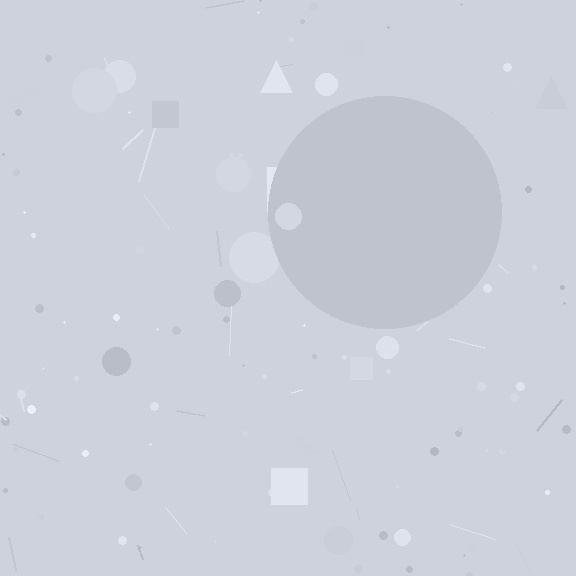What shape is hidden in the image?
A circle is hidden in the image.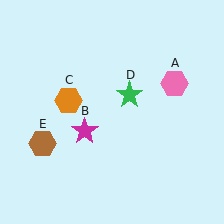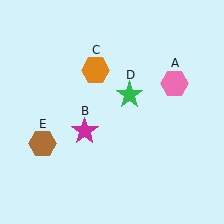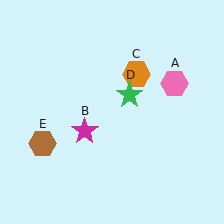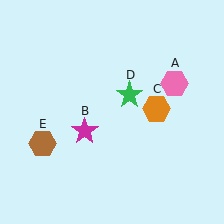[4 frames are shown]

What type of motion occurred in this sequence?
The orange hexagon (object C) rotated clockwise around the center of the scene.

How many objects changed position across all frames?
1 object changed position: orange hexagon (object C).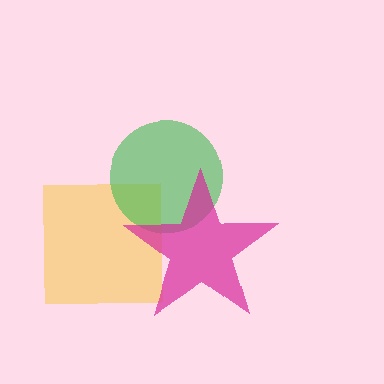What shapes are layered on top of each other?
The layered shapes are: a yellow square, a green circle, a magenta star.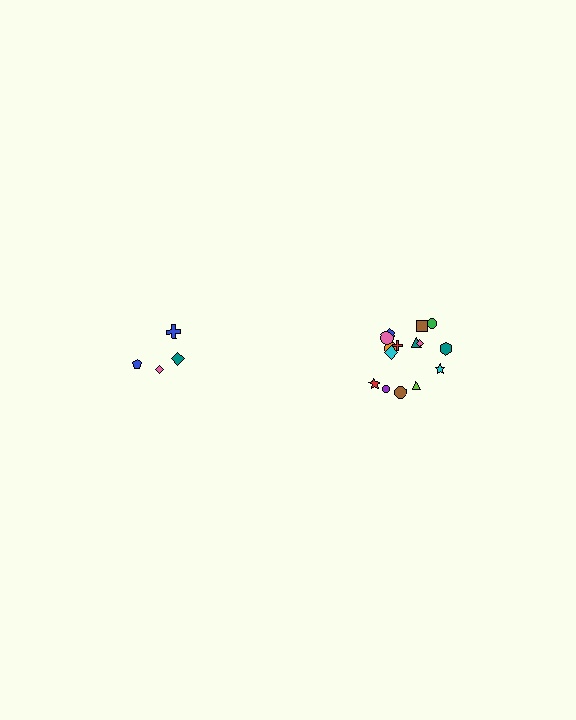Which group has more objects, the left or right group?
The right group.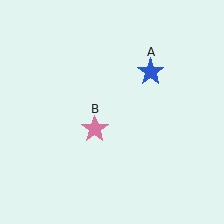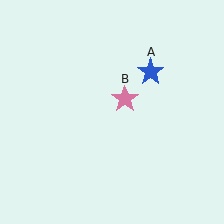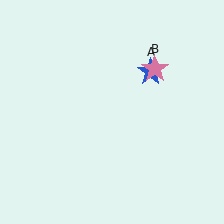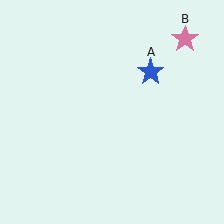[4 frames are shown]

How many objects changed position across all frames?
1 object changed position: pink star (object B).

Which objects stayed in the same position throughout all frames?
Blue star (object A) remained stationary.